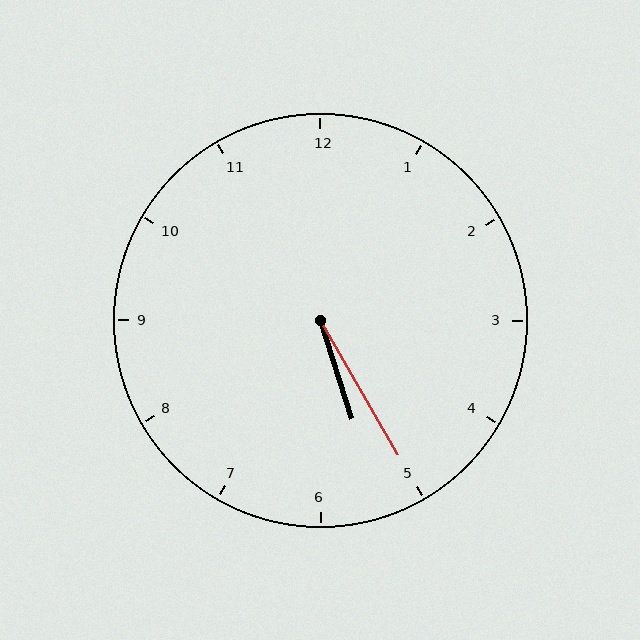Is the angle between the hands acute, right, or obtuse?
It is acute.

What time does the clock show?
5:25.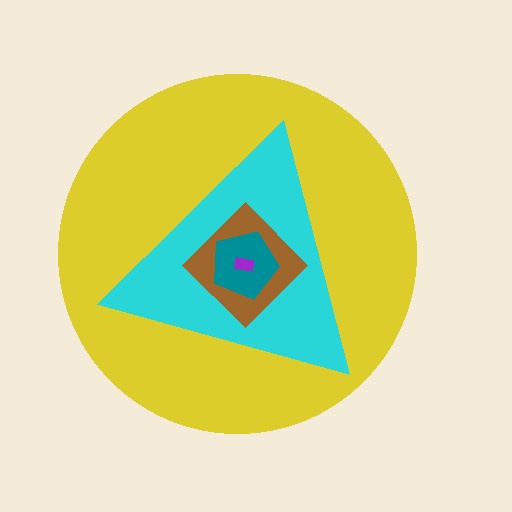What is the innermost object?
The purple rectangle.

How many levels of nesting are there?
5.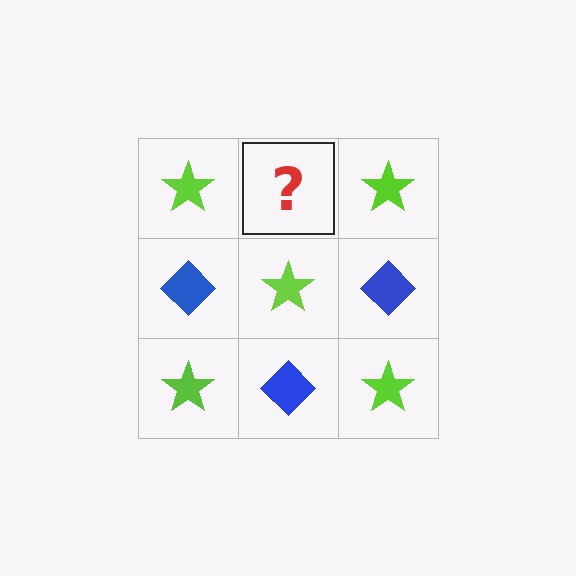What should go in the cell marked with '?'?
The missing cell should contain a blue diamond.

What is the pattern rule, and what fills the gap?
The rule is that it alternates lime star and blue diamond in a checkerboard pattern. The gap should be filled with a blue diamond.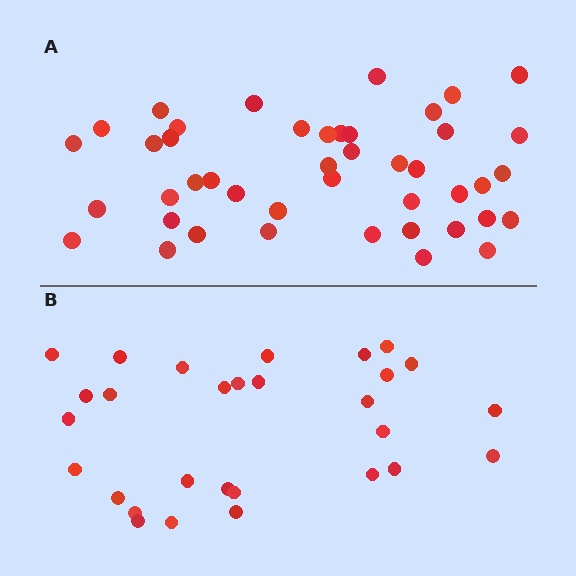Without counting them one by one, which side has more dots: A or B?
Region A (the top region) has more dots.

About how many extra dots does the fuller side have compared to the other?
Region A has approximately 15 more dots than region B.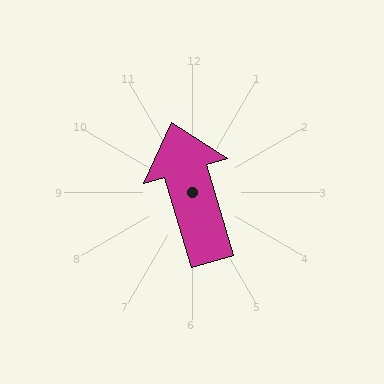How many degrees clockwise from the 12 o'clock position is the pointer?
Approximately 343 degrees.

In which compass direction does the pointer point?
North.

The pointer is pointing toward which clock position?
Roughly 11 o'clock.